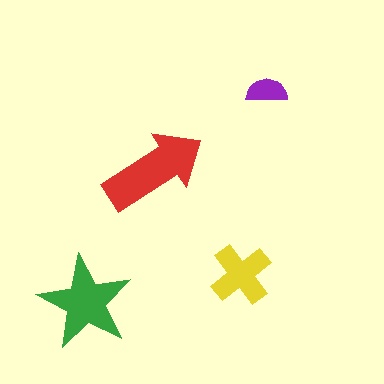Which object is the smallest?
The purple semicircle.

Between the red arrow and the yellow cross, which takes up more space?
The red arrow.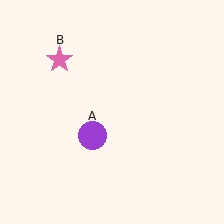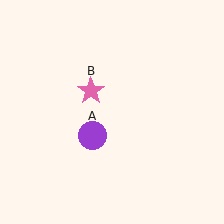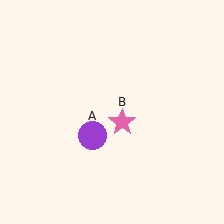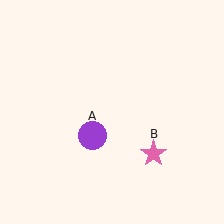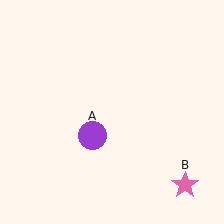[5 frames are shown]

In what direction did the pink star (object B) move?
The pink star (object B) moved down and to the right.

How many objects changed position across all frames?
1 object changed position: pink star (object B).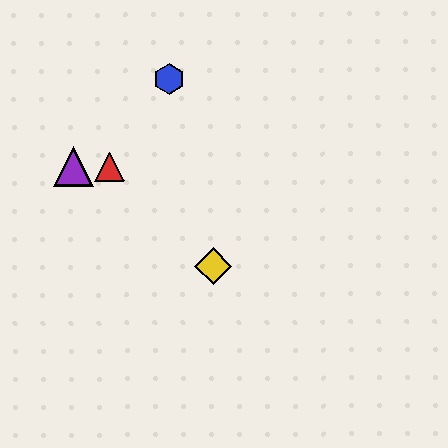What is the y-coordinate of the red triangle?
The red triangle is at y≈166.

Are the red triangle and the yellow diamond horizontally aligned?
No, the red triangle is at y≈166 and the yellow diamond is at y≈266.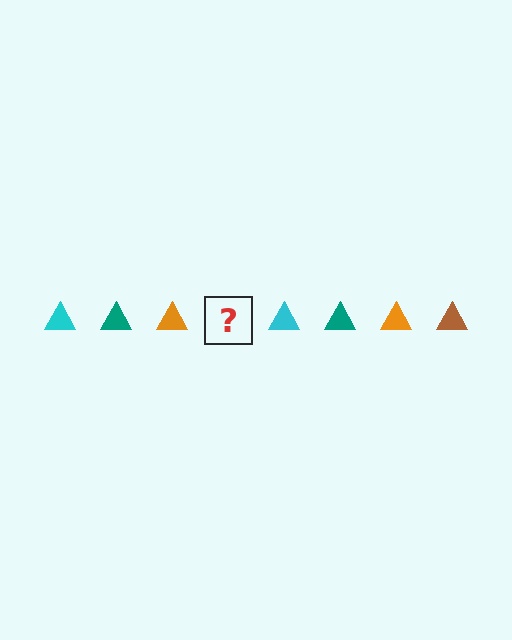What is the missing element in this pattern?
The missing element is a brown triangle.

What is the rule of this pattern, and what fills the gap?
The rule is that the pattern cycles through cyan, teal, orange, brown triangles. The gap should be filled with a brown triangle.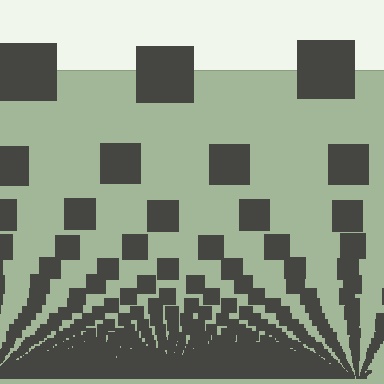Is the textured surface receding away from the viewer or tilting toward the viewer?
The surface appears to tilt toward the viewer. Texture elements get larger and sparser toward the top.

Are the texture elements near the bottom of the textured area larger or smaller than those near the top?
Smaller. The gradient is inverted — elements near the bottom are smaller and denser.